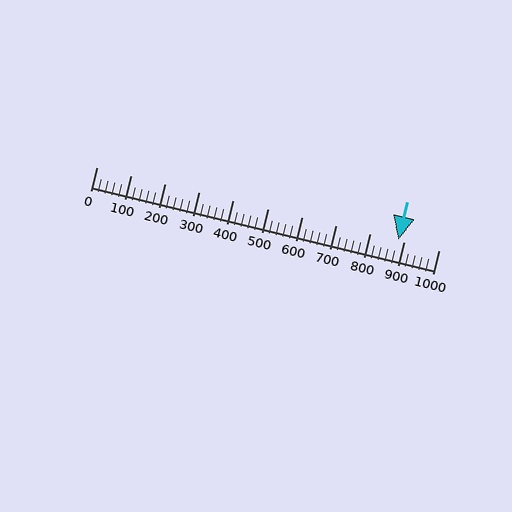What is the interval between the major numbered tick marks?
The major tick marks are spaced 100 units apart.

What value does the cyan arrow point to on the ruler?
The cyan arrow points to approximately 882.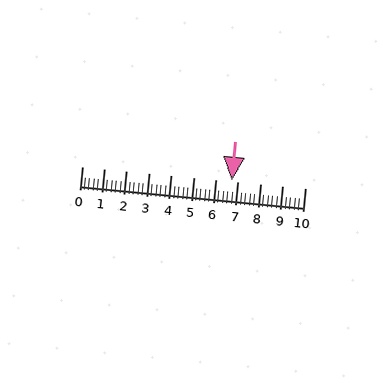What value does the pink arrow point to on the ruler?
The pink arrow points to approximately 6.7.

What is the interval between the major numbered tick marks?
The major tick marks are spaced 1 units apart.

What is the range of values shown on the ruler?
The ruler shows values from 0 to 10.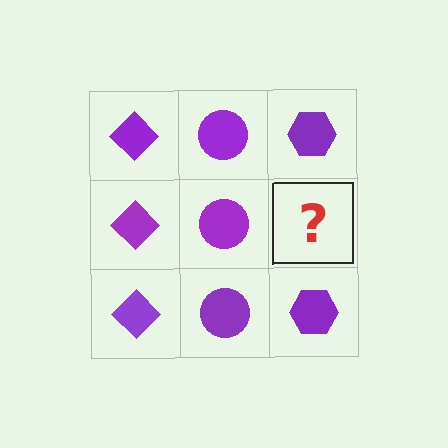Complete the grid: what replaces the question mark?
The question mark should be replaced with a purple hexagon.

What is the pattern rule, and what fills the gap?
The rule is that each column has a consistent shape. The gap should be filled with a purple hexagon.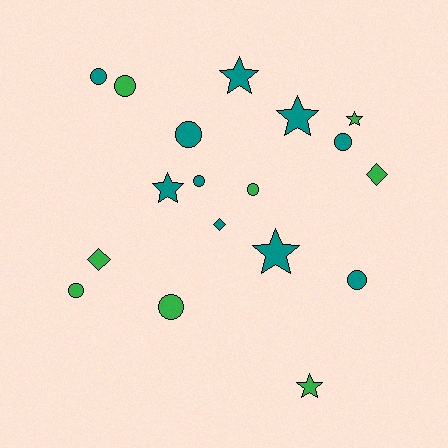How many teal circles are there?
There are 5 teal circles.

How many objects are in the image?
There are 18 objects.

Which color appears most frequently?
Teal, with 10 objects.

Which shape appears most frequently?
Circle, with 9 objects.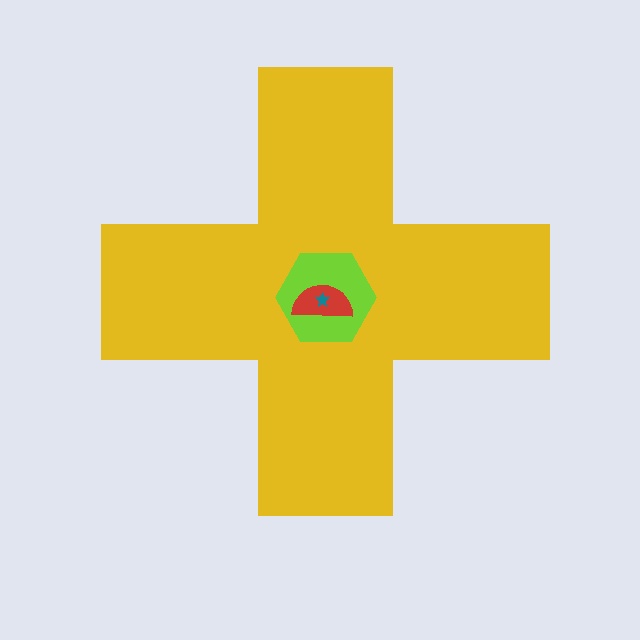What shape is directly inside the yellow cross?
The lime hexagon.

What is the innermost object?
The teal star.